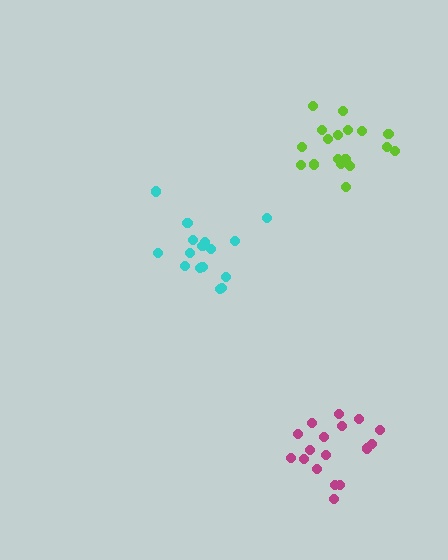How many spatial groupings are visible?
There are 3 spatial groupings.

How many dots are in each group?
Group 1: 16 dots, Group 2: 18 dots, Group 3: 17 dots (51 total).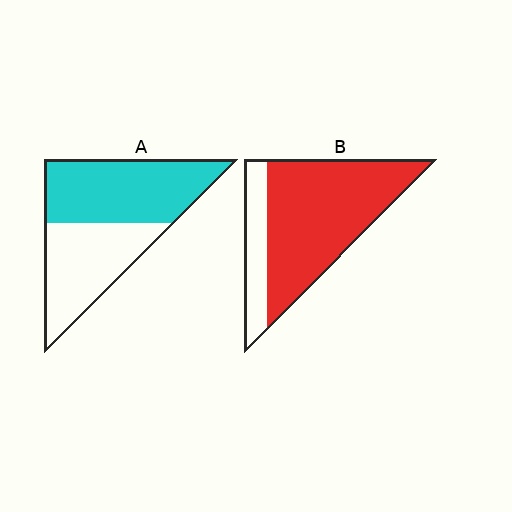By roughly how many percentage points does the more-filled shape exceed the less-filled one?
By roughly 25 percentage points (B over A).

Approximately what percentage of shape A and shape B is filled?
A is approximately 55% and B is approximately 80%.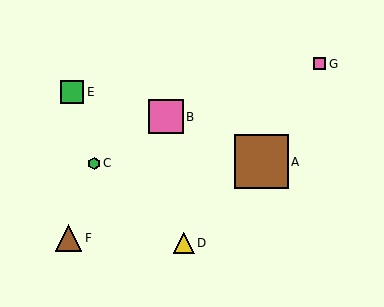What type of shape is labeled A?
Shape A is a brown square.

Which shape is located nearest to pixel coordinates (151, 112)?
The pink square (labeled B) at (166, 117) is nearest to that location.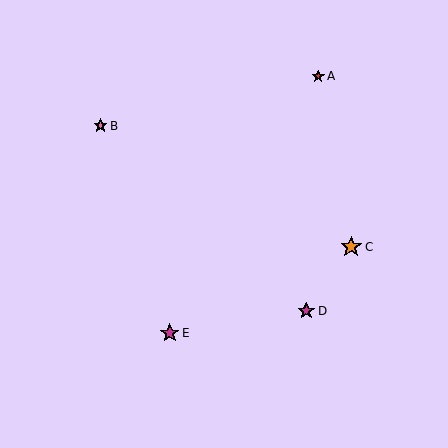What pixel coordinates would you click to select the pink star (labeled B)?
Click at (100, 126) to select the pink star B.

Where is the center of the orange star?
The center of the orange star is at (351, 247).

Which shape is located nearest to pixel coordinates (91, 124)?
The pink star (labeled B) at (100, 126) is nearest to that location.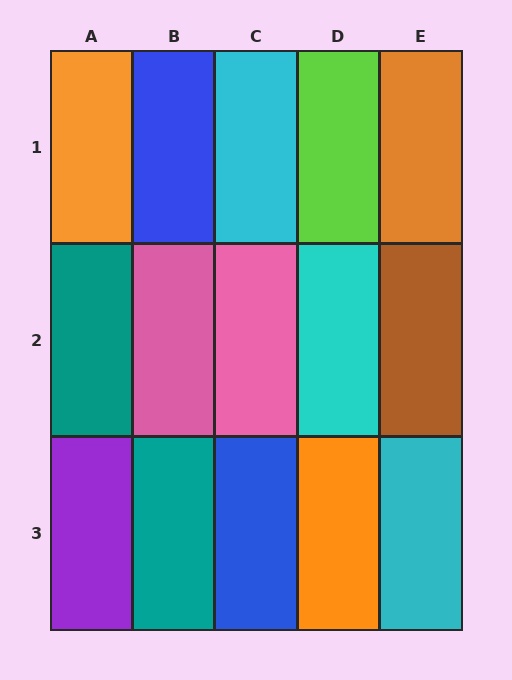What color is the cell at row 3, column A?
Purple.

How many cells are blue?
2 cells are blue.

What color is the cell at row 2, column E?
Brown.